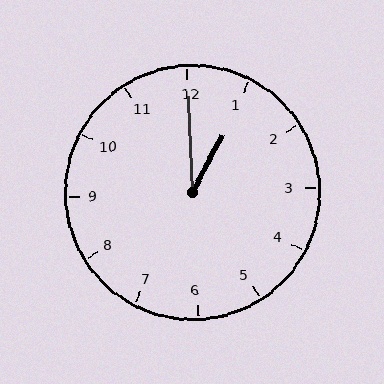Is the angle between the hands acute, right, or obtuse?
It is acute.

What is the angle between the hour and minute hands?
Approximately 30 degrees.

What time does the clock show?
1:00.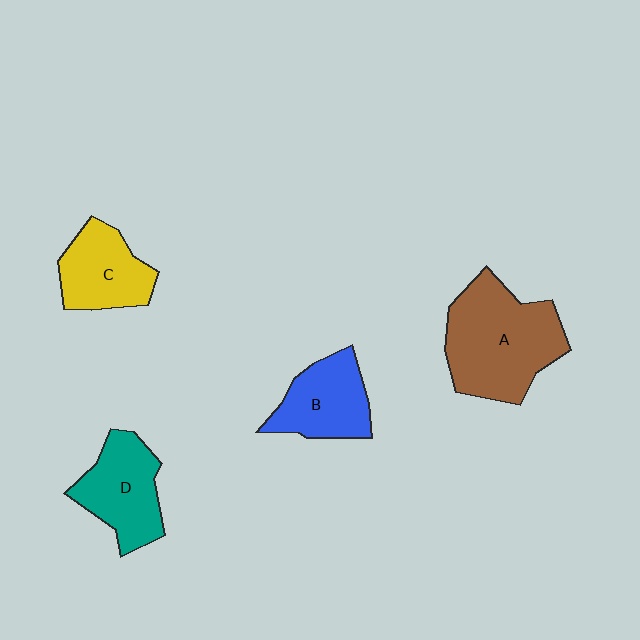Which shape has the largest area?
Shape A (brown).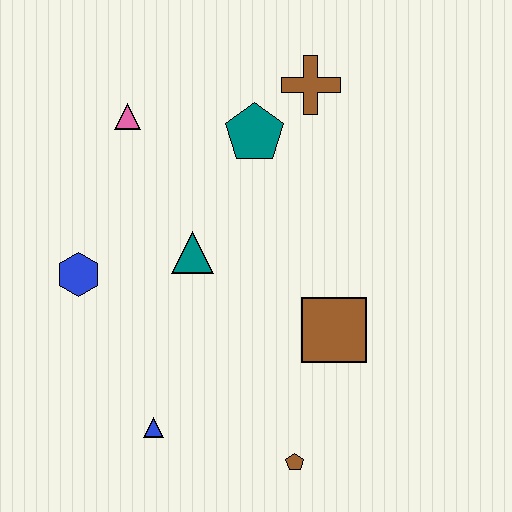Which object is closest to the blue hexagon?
The teal triangle is closest to the blue hexagon.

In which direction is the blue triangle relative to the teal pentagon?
The blue triangle is below the teal pentagon.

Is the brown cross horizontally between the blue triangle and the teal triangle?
No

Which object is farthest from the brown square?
The pink triangle is farthest from the brown square.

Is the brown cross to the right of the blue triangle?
Yes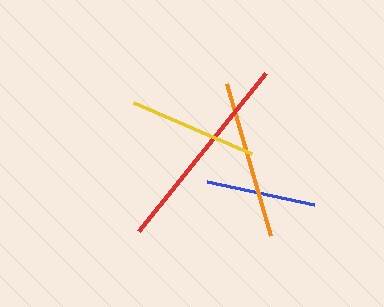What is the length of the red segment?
The red segment is approximately 203 pixels long.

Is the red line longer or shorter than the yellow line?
The red line is longer than the yellow line.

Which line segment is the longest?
The red line is the longest at approximately 203 pixels.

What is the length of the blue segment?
The blue segment is approximately 109 pixels long.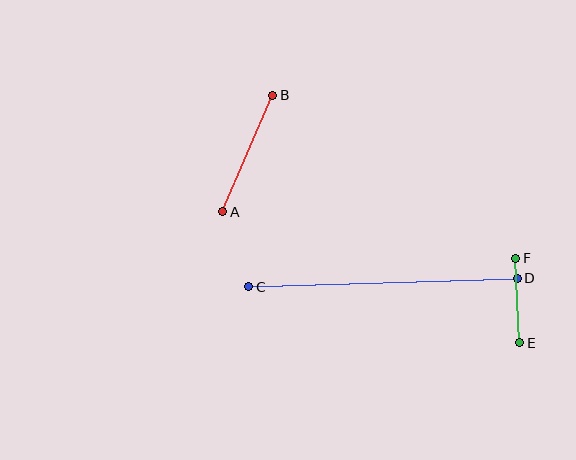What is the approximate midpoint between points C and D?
The midpoint is at approximately (383, 282) pixels.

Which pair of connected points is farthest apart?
Points C and D are farthest apart.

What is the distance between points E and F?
The distance is approximately 85 pixels.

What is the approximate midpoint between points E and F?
The midpoint is at approximately (518, 300) pixels.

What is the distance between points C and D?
The distance is approximately 268 pixels.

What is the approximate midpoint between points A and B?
The midpoint is at approximately (248, 154) pixels.